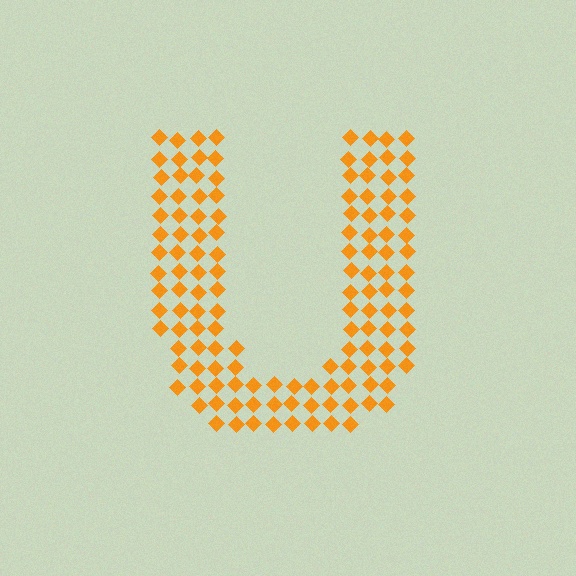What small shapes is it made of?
It is made of small diamonds.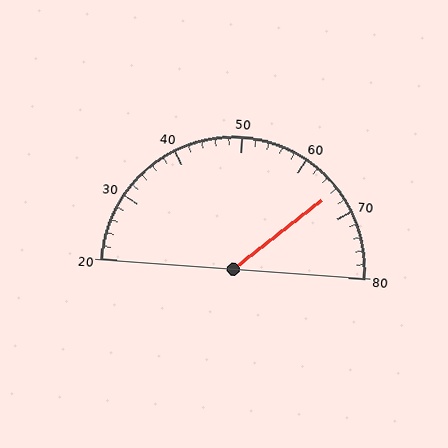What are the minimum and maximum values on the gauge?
The gauge ranges from 20 to 80.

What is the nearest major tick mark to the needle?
The nearest major tick mark is 70.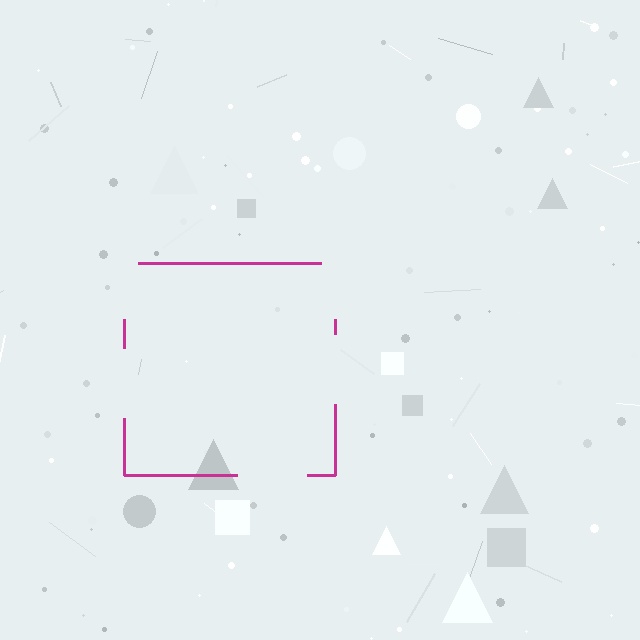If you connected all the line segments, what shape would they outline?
They would outline a square.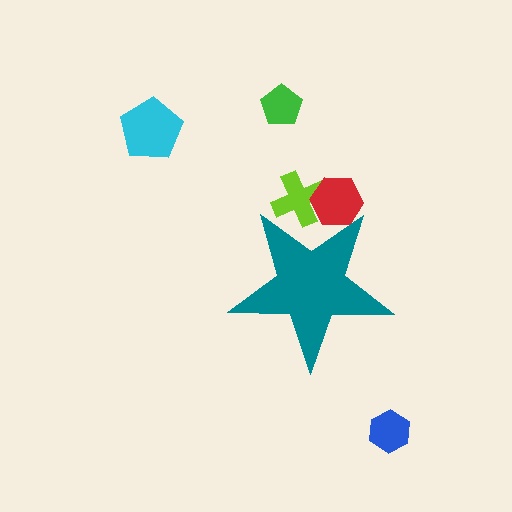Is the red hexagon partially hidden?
Yes, the red hexagon is partially hidden behind the teal star.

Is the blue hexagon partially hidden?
No, the blue hexagon is fully visible.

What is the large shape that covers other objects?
A teal star.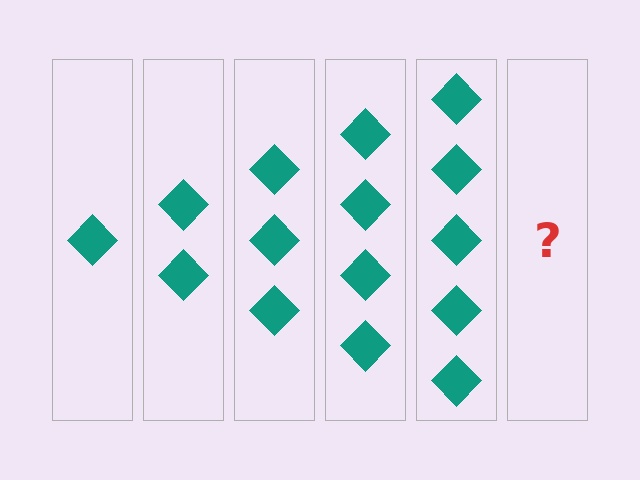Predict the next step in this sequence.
The next step is 6 diamonds.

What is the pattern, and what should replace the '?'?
The pattern is that each step adds one more diamond. The '?' should be 6 diamonds.